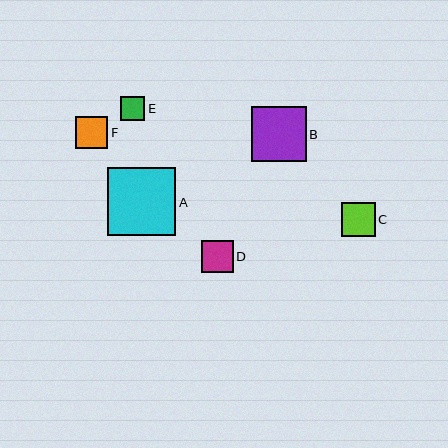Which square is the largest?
Square A is the largest with a size of approximately 68 pixels.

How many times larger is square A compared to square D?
Square A is approximately 2.1 times the size of square D.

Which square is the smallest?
Square E is the smallest with a size of approximately 25 pixels.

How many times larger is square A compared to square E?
Square A is approximately 2.8 times the size of square E.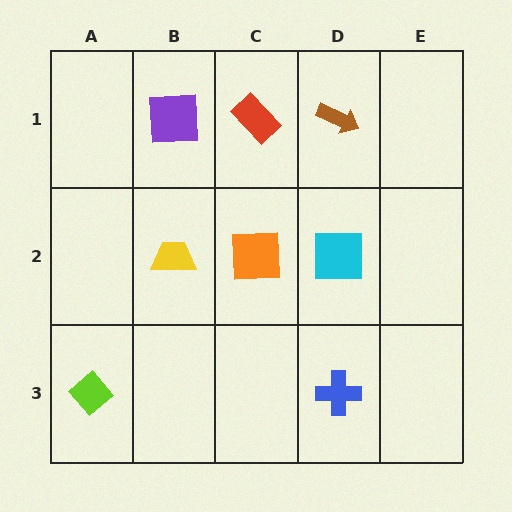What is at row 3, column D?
A blue cross.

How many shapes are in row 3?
2 shapes.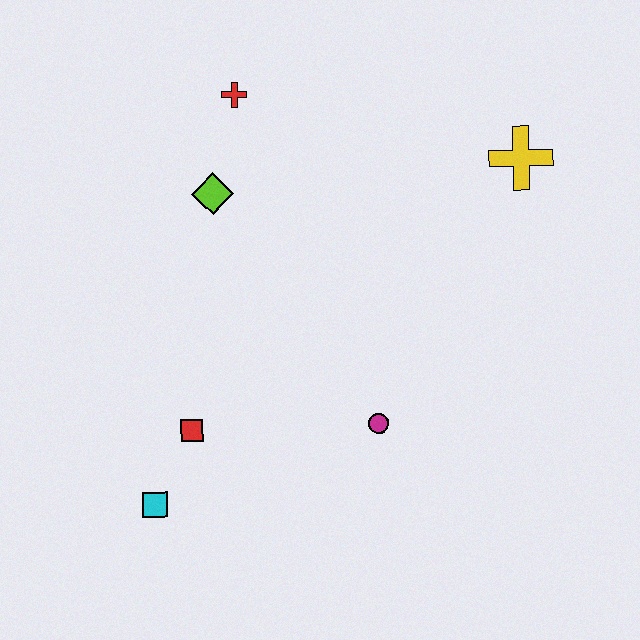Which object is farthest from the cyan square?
The yellow cross is farthest from the cyan square.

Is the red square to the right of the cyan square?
Yes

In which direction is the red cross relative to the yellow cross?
The red cross is to the left of the yellow cross.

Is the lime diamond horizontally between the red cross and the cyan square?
Yes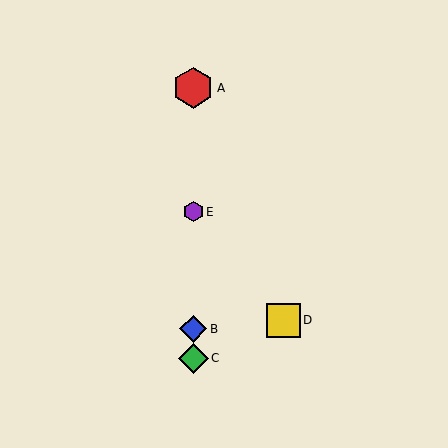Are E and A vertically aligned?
Yes, both are at x≈193.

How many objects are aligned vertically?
4 objects (A, B, C, E) are aligned vertically.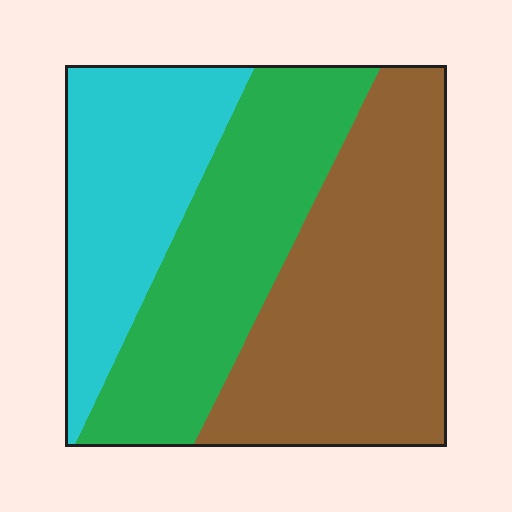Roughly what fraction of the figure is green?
Green takes up about one third (1/3) of the figure.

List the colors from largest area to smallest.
From largest to smallest: brown, green, cyan.